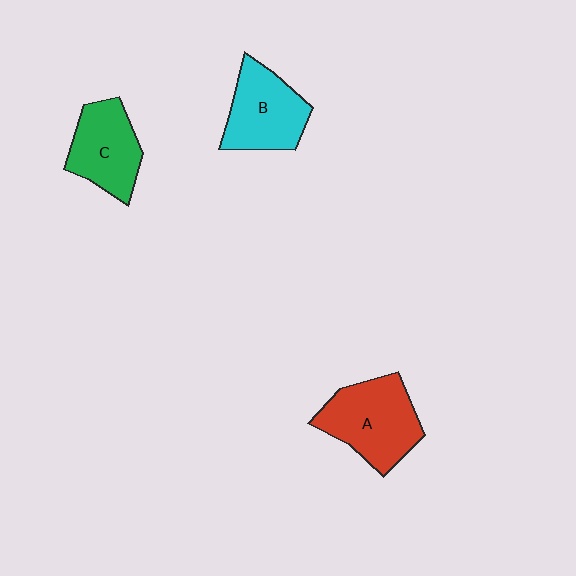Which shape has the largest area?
Shape A (red).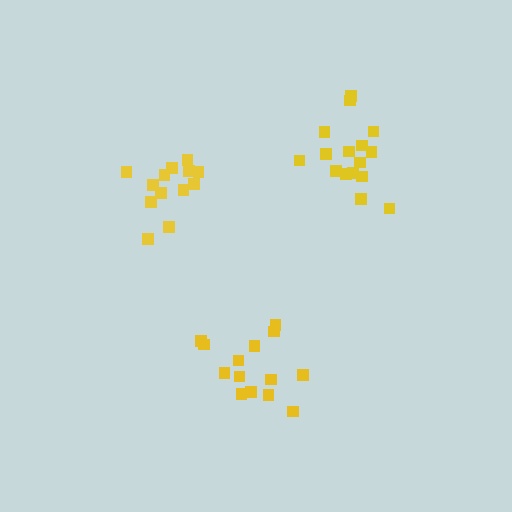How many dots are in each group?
Group 1: 14 dots, Group 2: 16 dots, Group 3: 13 dots (43 total).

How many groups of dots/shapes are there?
There are 3 groups.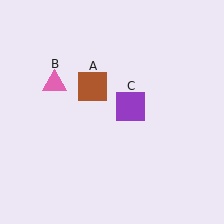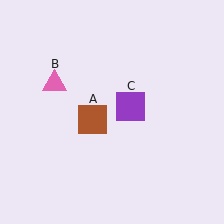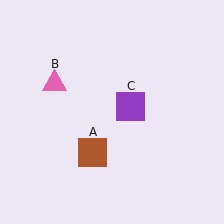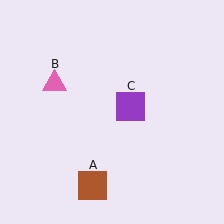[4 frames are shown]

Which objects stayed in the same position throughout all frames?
Pink triangle (object B) and purple square (object C) remained stationary.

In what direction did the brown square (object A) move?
The brown square (object A) moved down.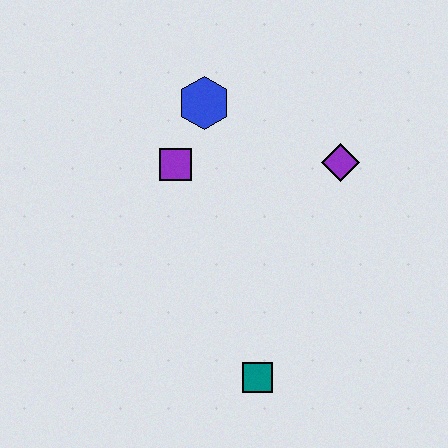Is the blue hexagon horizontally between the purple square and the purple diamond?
Yes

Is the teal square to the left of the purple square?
No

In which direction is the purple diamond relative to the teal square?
The purple diamond is above the teal square.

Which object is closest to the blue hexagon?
The purple square is closest to the blue hexagon.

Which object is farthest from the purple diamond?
The teal square is farthest from the purple diamond.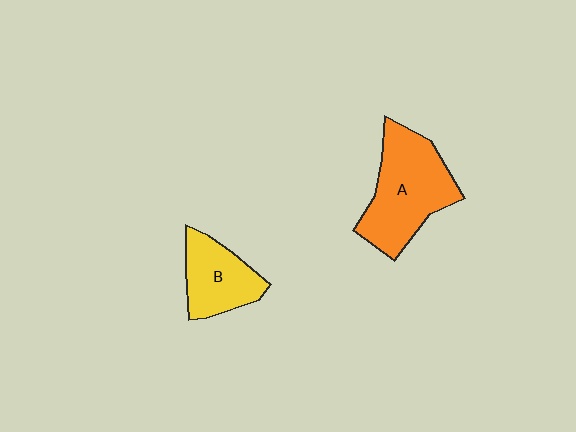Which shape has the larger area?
Shape A (orange).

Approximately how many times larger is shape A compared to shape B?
Approximately 1.6 times.